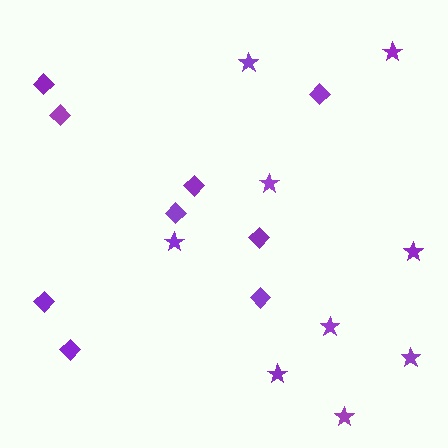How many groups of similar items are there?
There are 2 groups: one group of diamonds (9) and one group of stars (9).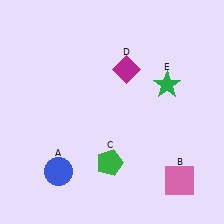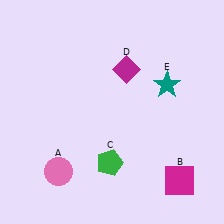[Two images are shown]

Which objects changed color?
A changed from blue to pink. B changed from pink to magenta. E changed from green to teal.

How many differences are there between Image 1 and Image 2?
There are 3 differences between the two images.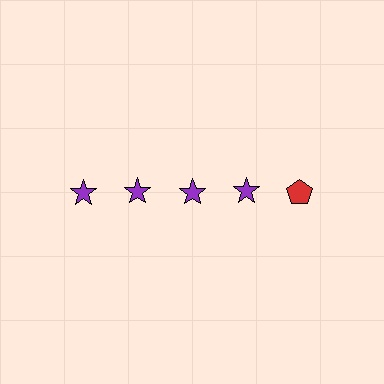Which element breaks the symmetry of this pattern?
The red pentagon in the top row, rightmost column breaks the symmetry. All other shapes are purple stars.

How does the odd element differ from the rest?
It differs in both color (red instead of purple) and shape (pentagon instead of star).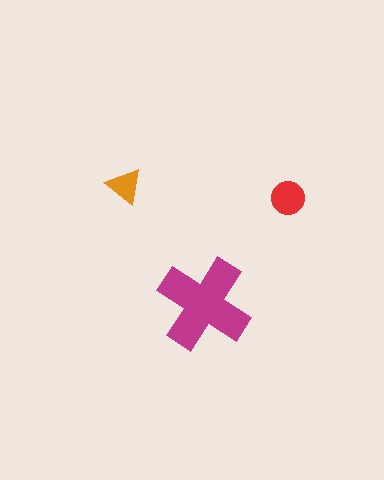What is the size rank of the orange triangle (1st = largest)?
3rd.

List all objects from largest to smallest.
The magenta cross, the red circle, the orange triangle.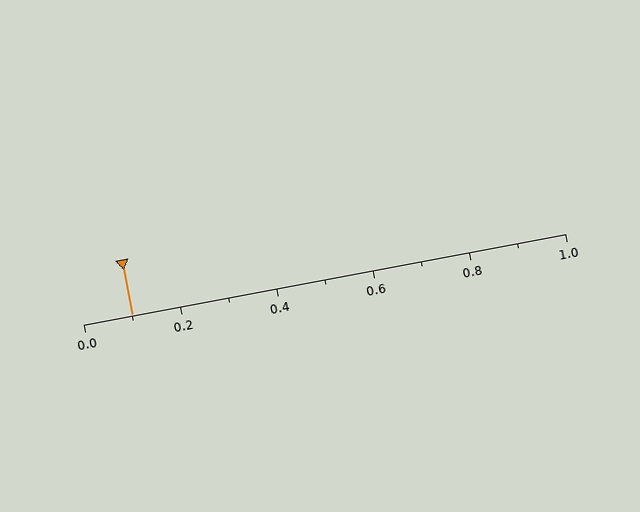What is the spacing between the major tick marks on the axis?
The major ticks are spaced 0.2 apart.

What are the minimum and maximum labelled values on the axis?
The axis runs from 0.0 to 1.0.